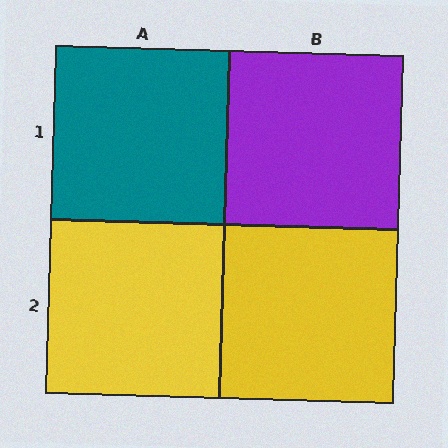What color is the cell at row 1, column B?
Purple.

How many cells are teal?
1 cell is teal.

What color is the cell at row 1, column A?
Teal.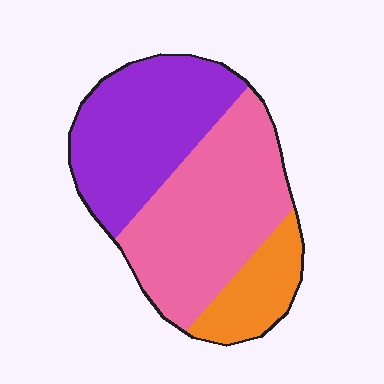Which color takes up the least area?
Orange, at roughly 15%.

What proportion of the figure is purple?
Purple covers 38% of the figure.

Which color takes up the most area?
Pink, at roughly 45%.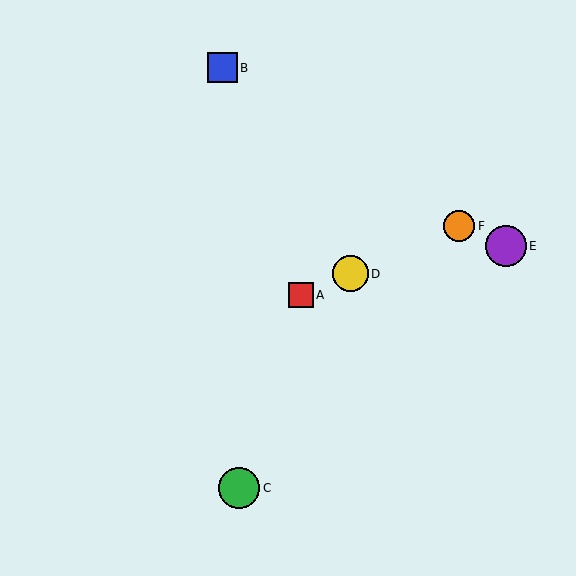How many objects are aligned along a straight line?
3 objects (A, D, F) are aligned along a straight line.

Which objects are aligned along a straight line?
Objects A, D, F are aligned along a straight line.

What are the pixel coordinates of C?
Object C is at (239, 488).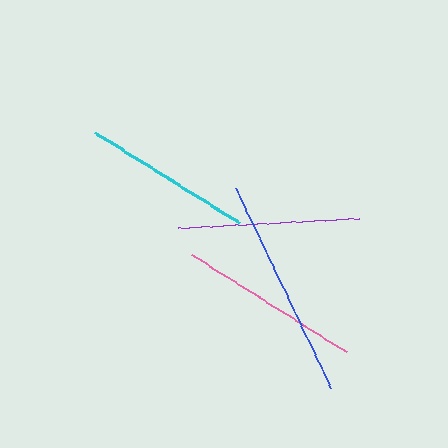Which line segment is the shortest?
The cyan line is the shortest at approximately 169 pixels.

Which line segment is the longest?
The blue line is the longest at approximately 221 pixels.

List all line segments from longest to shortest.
From longest to shortest: blue, pink, purple, cyan.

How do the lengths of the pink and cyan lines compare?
The pink and cyan lines are approximately the same length.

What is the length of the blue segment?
The blue segment is approximately 221 pixels long.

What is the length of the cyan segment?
The cyan segment is approximately 169 pixels long.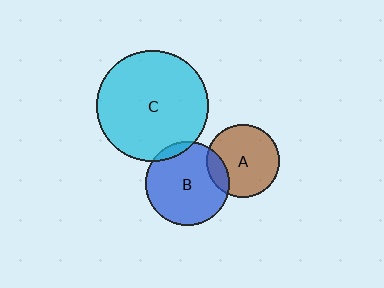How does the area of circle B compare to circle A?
Approximately 1.3 times.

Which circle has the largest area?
Circle C (cyan).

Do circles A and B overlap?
Yes.